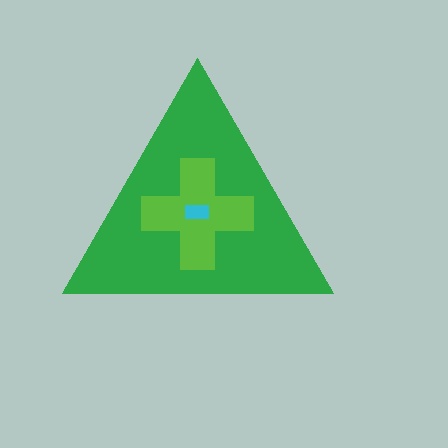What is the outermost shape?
The green triangle.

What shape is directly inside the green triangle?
The lime cross.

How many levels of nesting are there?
3.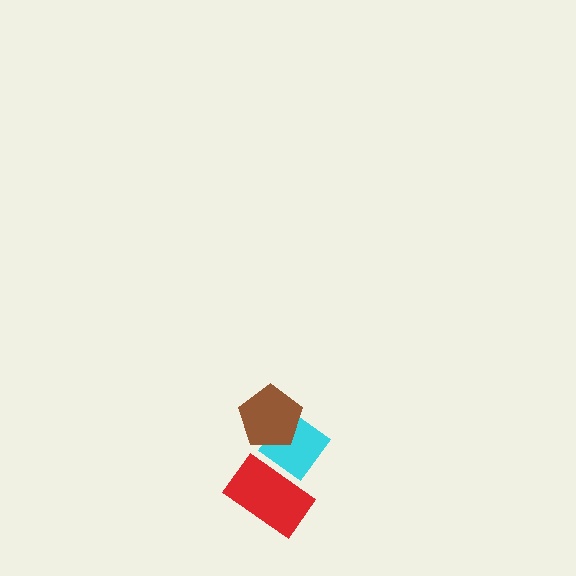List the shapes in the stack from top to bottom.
From top to bottom: the brown pentagon, the cyan diamond, the red rectangle.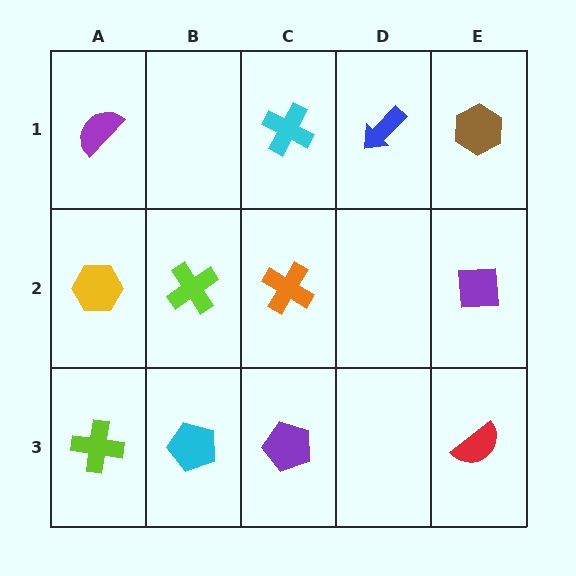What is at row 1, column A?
A purple semicircle.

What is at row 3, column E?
A red semicircle.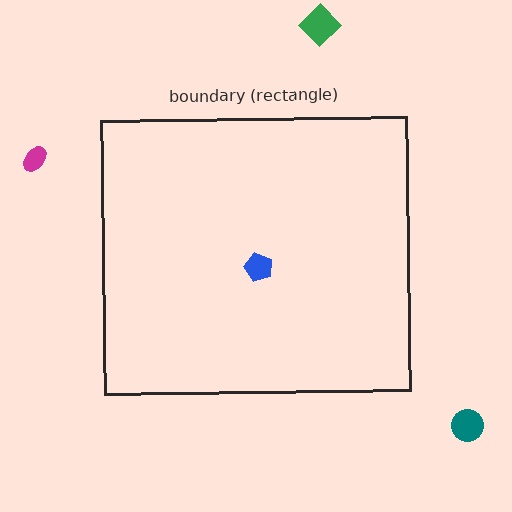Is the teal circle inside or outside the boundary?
Outside.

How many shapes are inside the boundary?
1 inside, 3 outside.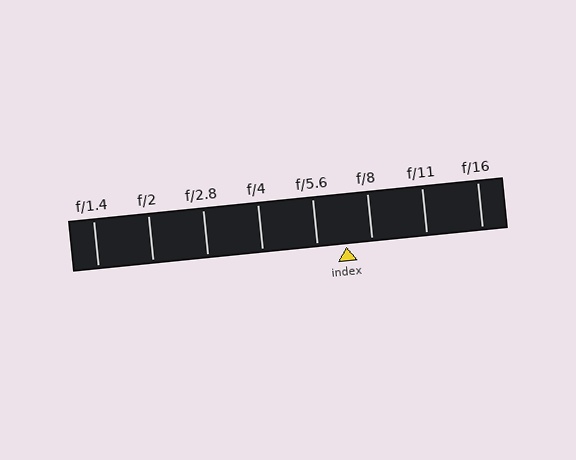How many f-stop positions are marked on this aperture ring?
There are 8 f-stop positions marked.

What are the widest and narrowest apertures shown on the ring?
The widest aperture shown is f/1.4 and the narrowest is f/16.